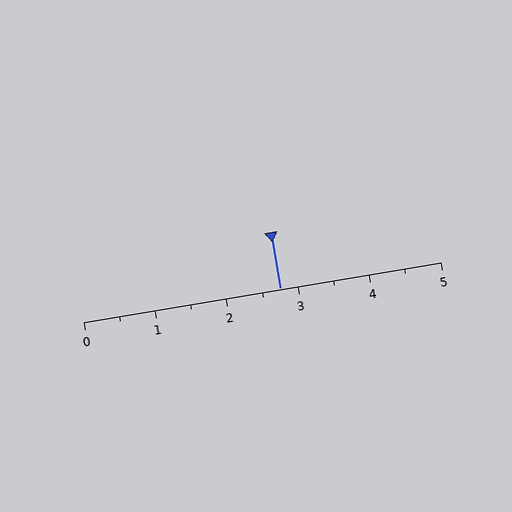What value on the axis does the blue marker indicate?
The marker indicates approximately 2.8.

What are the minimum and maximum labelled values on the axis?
The axis runs from 0 to 5.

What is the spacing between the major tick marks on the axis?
The major ticks are spaced 1 apart.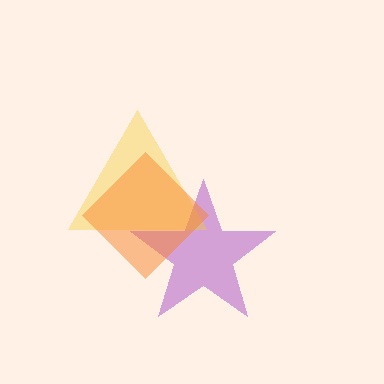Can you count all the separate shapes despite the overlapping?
Yes, there are 3 separate shapes.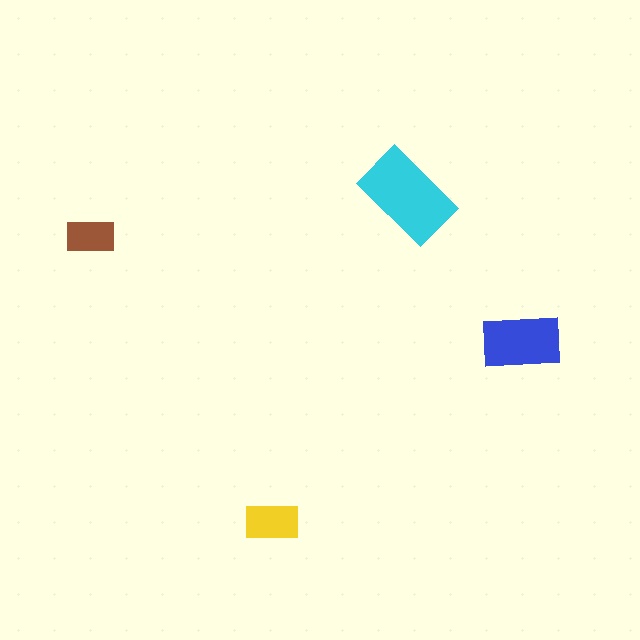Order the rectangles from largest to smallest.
the cyan one, the blue one, the yellow one, the brown one.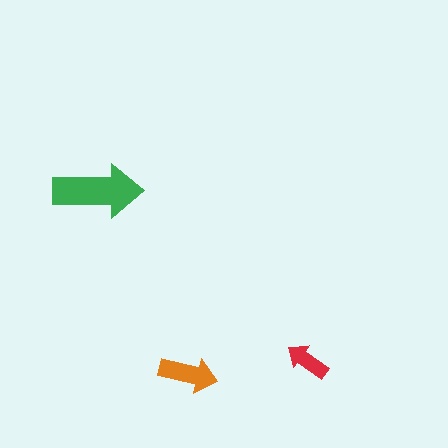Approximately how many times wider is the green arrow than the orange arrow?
About 1.5 times wider.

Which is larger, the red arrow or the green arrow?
The green one.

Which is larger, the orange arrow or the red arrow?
The orange one.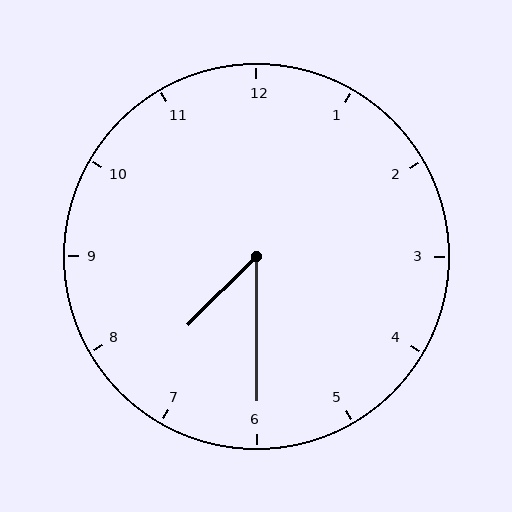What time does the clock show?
7:30.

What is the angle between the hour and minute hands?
Approximately 45 degrees.